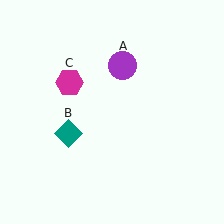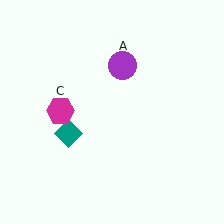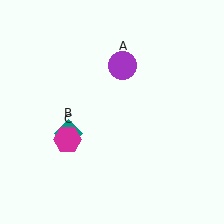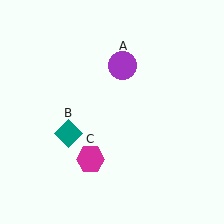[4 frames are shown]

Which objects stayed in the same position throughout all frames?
Purple circle (object A) and teal diamond (object B) remained stationary.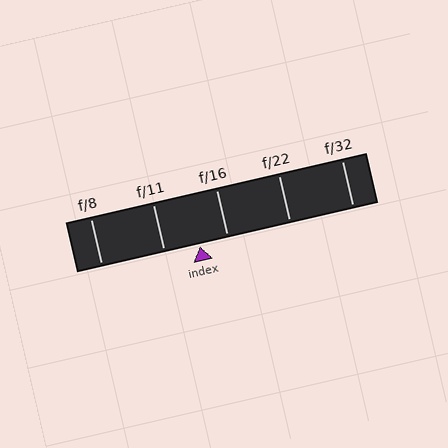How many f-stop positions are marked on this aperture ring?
There are 5 f-stop positions marked.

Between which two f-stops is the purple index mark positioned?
The index mark is between f/11 and f/16.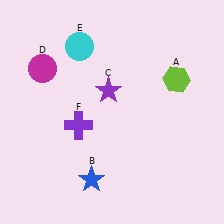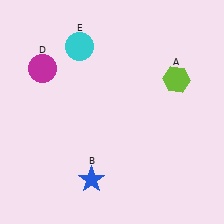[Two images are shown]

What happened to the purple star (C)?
The purple star (C) was removed in Image 2. It was in the top-left area of Image 1.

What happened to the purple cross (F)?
The purple cross (F) was removed in Image 2. It was in the bottom-left area of Image 1.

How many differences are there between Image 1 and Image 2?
There are 2 differences between the two images.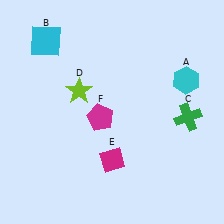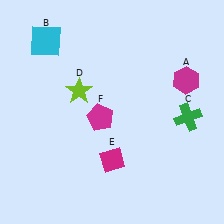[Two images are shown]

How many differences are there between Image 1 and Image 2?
There is 1 difference between the two images.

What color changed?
The hexagon (A) changed from cyan in Image 1 to magenta in Image 2.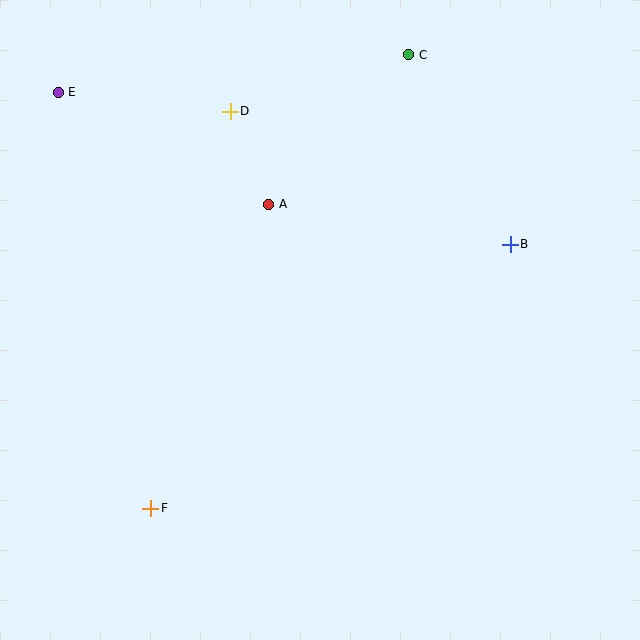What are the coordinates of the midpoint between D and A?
The midpoint between D and A is at (250, 158).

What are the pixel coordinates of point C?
Point C is at (409, 55).